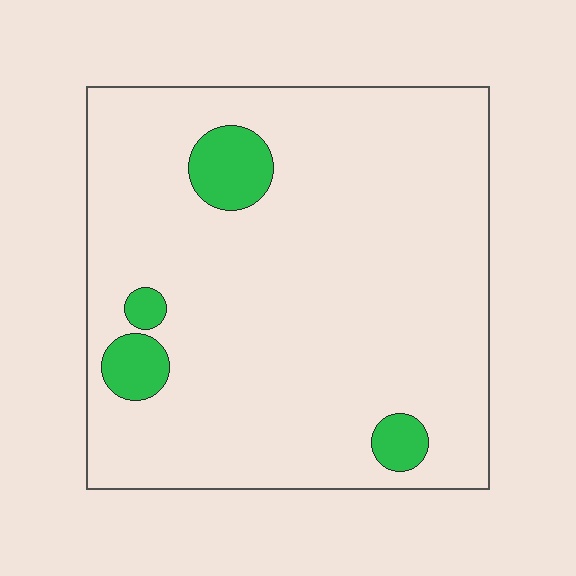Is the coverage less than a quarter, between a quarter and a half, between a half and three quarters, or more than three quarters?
Less than a quarter.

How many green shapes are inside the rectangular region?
4.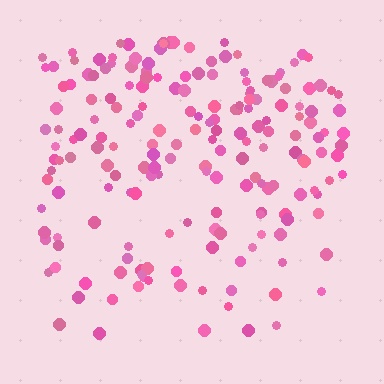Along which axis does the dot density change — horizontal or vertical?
Vertical.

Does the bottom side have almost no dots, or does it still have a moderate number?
Still a moderate number, just noticeably fewer than the top.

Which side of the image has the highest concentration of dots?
The top.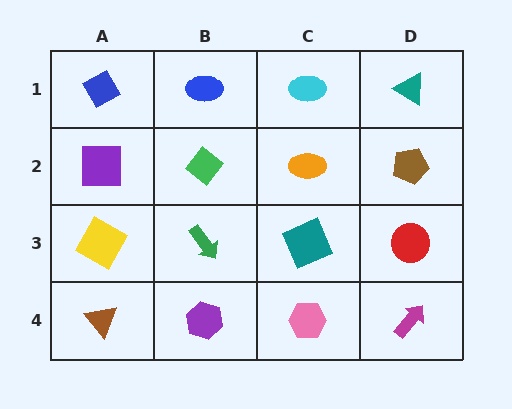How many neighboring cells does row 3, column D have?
3.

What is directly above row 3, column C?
An orange ellipse.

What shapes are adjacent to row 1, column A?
A purple square (row 2, column A), a blue ellipse (row 1, column B).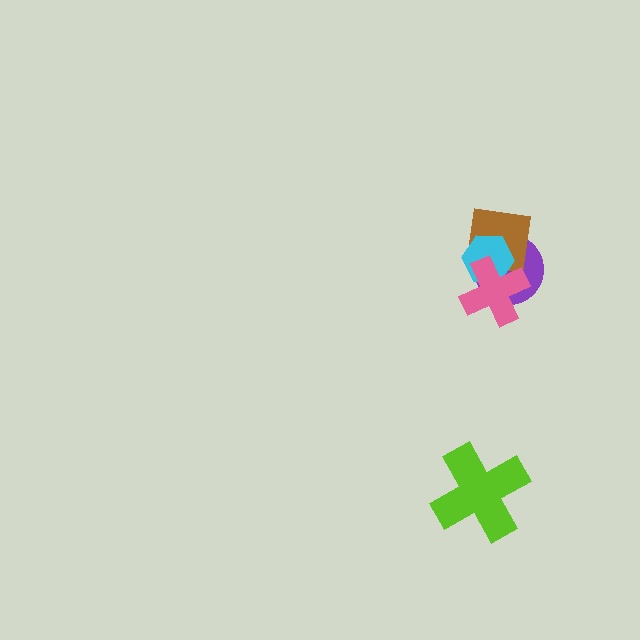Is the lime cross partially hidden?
No, no other shape covers it.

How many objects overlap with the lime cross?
0 objects overlap with the lime cross.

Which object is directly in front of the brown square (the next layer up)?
The cyan hexagon is directly in front of the brown square.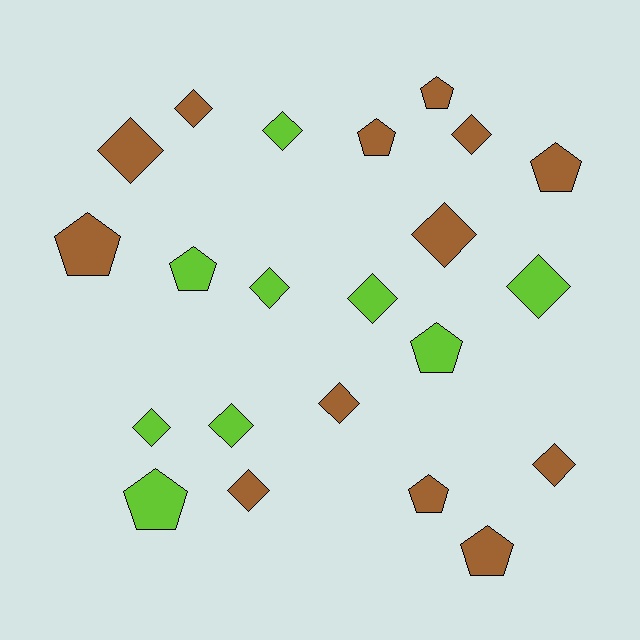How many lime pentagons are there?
There are 3 lime pentagons.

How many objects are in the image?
There are 22 objects.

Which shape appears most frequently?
Diamond, with 13 objects.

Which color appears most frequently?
Brown, with 13 objects.